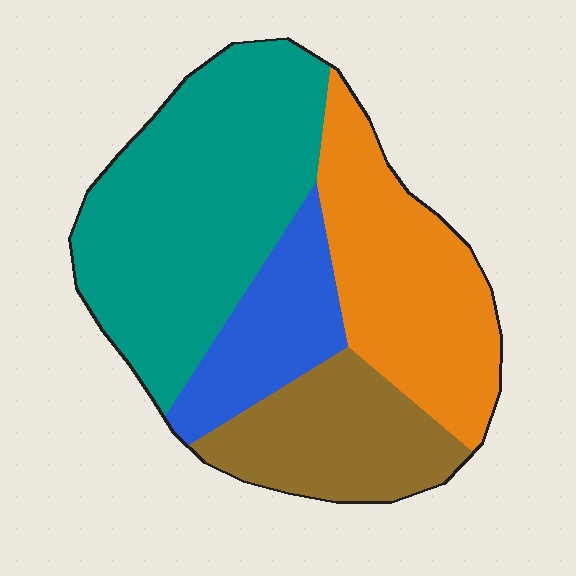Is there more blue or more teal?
Teal.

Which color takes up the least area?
Blue, at roughly 15%.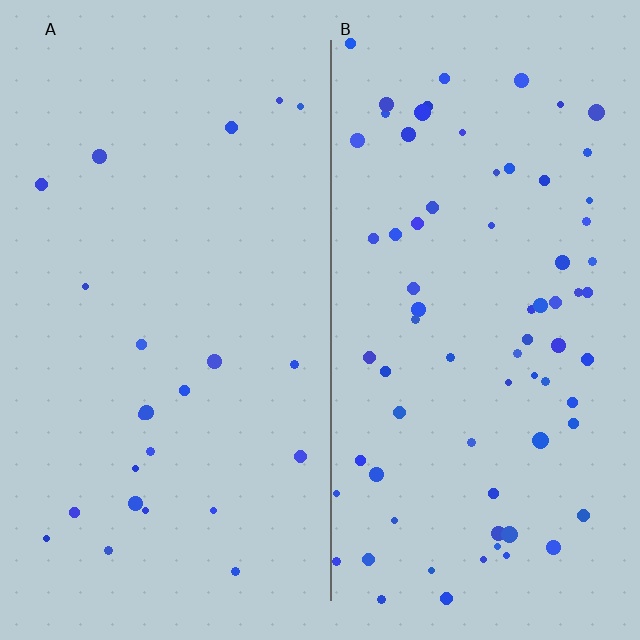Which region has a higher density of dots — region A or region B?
B (the right).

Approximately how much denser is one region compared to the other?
Approximately 3.2× — region B over region A.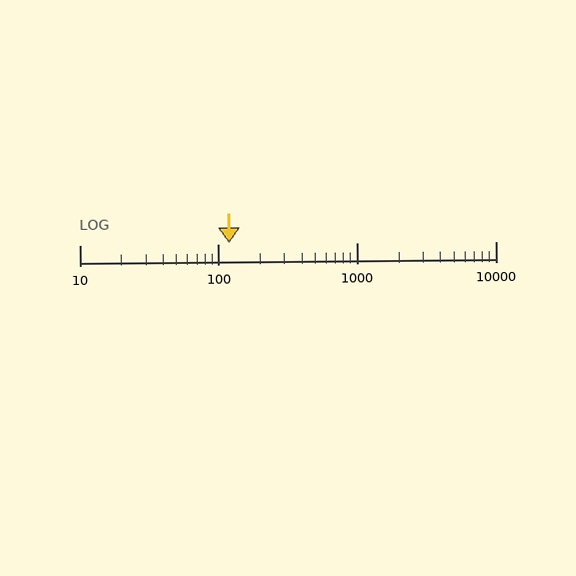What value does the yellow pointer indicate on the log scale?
The pointer indicates approximately 120.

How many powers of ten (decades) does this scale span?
The scale spans 3 decades, from 10 to 10000.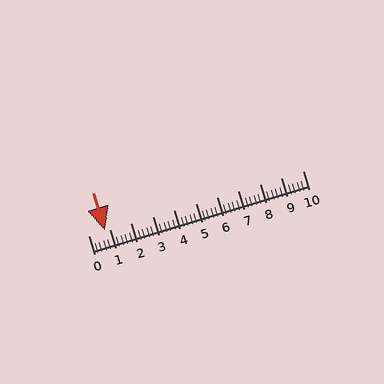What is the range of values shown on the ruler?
The ruler shows values from 0 to 10.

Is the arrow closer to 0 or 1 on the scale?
The arrow is closer to 1.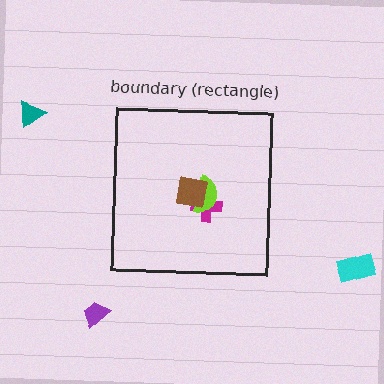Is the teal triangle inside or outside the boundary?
Outside.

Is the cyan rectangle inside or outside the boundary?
Outside.